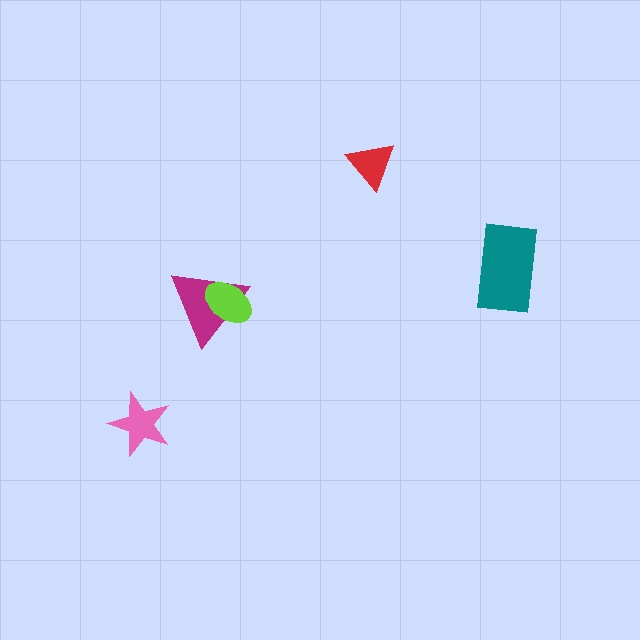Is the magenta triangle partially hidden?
Yes, it is partially covered by another shape.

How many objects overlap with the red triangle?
0 objects overlap with the red triangle.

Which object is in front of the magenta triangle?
The lime ellipse is in front of the magenta triangle.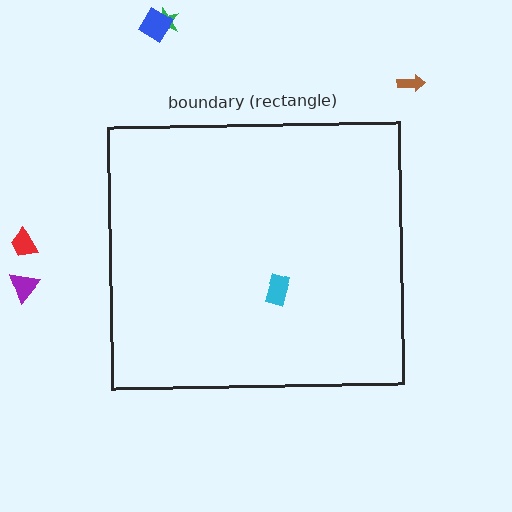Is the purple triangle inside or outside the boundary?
Outside.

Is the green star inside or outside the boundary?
Outside.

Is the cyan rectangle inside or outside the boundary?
Inside.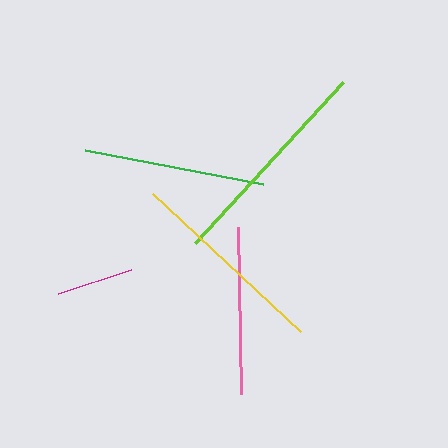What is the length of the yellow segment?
The yellow segment is approximately 203 pixels long.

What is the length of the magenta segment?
The magenta segment is approximately 76 pixels long.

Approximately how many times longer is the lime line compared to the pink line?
The lime line is approximately 1.3 times the length of the pink line.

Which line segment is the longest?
The lime line is the longest at approximately 219 pixels.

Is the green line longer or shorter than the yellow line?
The yellow line is longer than the green line.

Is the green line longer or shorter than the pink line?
The green line is longer than the pink line.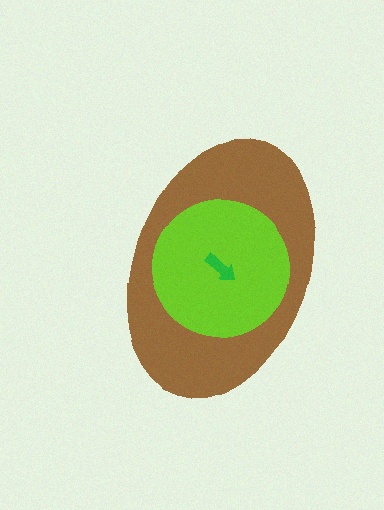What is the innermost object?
The green arrow.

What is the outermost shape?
The brown ellipse.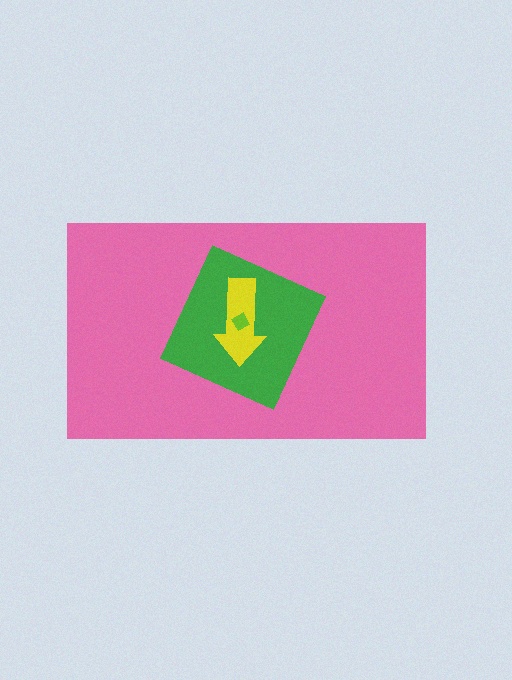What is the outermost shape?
The pink rectangle.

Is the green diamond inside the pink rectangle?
Yes.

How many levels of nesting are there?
4.